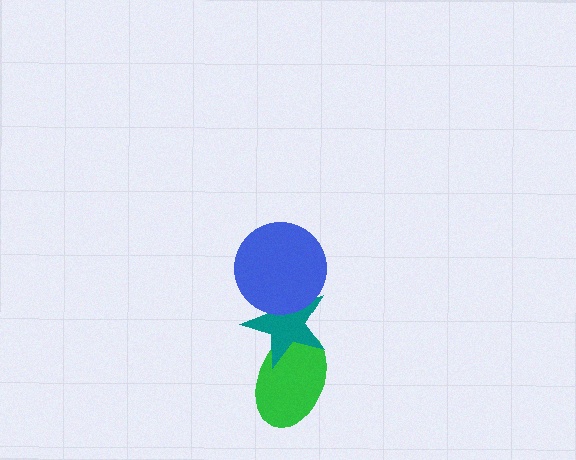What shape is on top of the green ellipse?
The teal star is on top of the green ellipse.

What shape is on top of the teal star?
The blue circle is on top of the teal star.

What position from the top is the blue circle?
The blue circle is 1st from the top.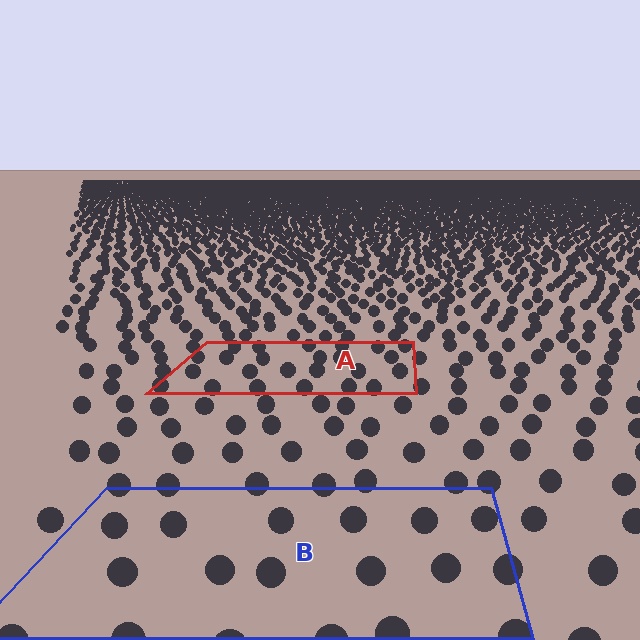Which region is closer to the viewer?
Region B is closer. The texture elements there are larger and more spread out.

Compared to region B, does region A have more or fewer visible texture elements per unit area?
Region A has more texture elements per unit area — they are packed more densely because it is farther away.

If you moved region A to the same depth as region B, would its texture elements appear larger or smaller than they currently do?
They would appear larger. At a closer depth, the same texture elements are projected at a bigger on-screen size.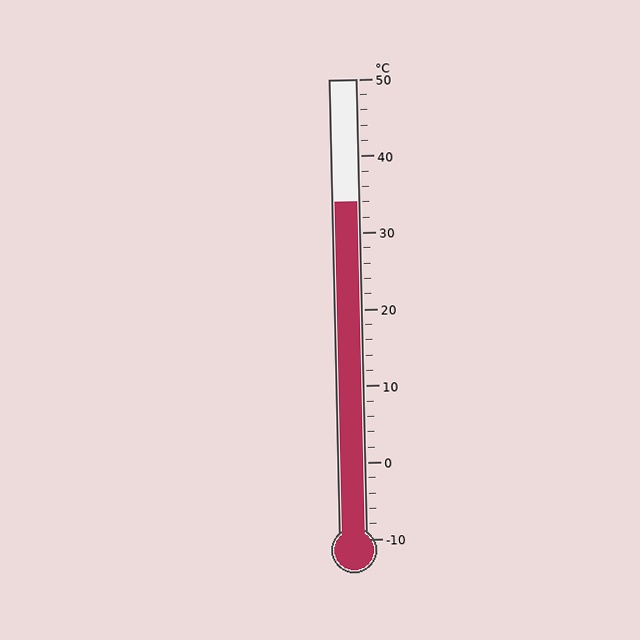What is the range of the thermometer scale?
The thermometer scale ranges from -10°C to 50°C.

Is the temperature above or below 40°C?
The temperature is below 40°C.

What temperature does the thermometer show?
The thermometer shows approximately 34°C.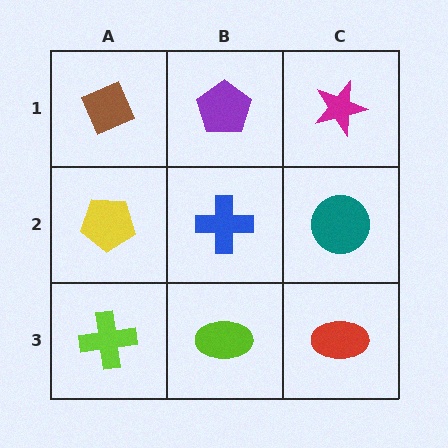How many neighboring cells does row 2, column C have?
3.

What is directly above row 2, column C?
A magenta star.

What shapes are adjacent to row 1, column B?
A blue cross (row 2, column B), a brown diamond (row 1, column A), a magenta star (row 1, column C).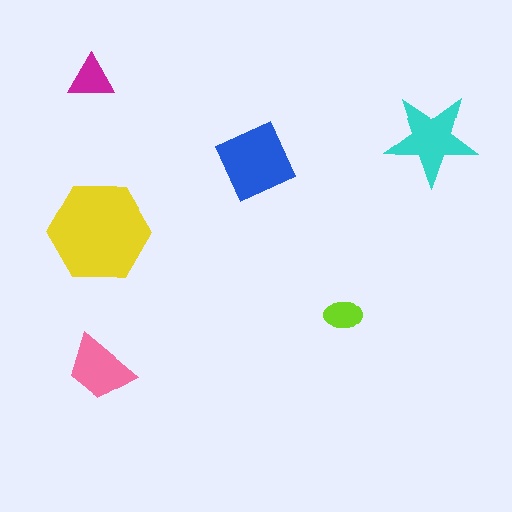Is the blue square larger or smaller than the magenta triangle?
Larger.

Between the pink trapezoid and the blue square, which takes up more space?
The blue square.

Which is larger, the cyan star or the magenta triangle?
The cyan star.